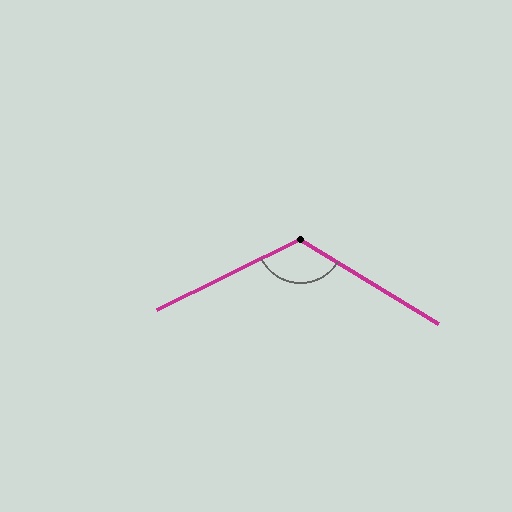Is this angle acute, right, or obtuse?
It is obtuse.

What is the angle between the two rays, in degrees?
Approximately 123 degrees.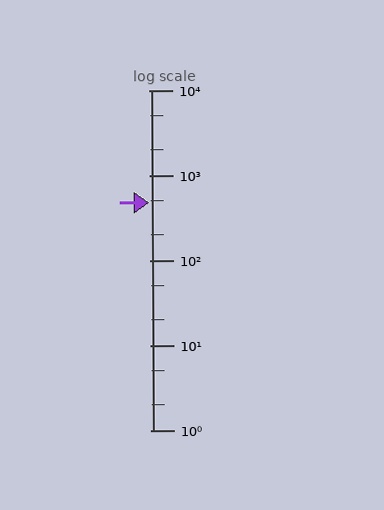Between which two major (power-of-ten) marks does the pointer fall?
The pointer is between 100 and 1000.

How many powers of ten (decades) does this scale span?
The scale spans 4 decades, from 1 to 10000.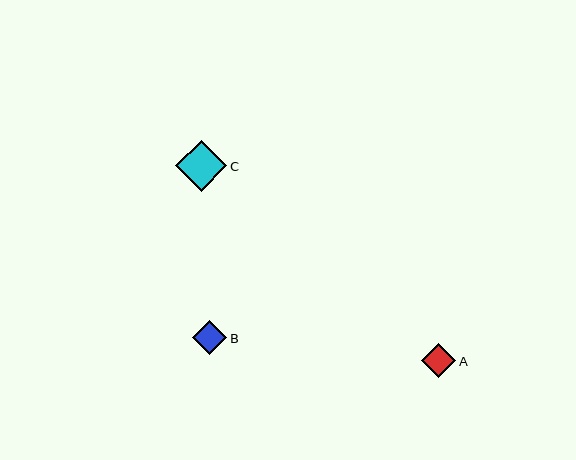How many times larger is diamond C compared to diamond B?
Diamond C is approximately 1.5 times the size of diamond B.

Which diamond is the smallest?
Diamond B is the smallest with a size of approximately 34 pixels.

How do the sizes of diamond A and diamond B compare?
Diamond A and diamond B are approximately the same size.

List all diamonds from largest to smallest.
From largest to smallest: C, A, B.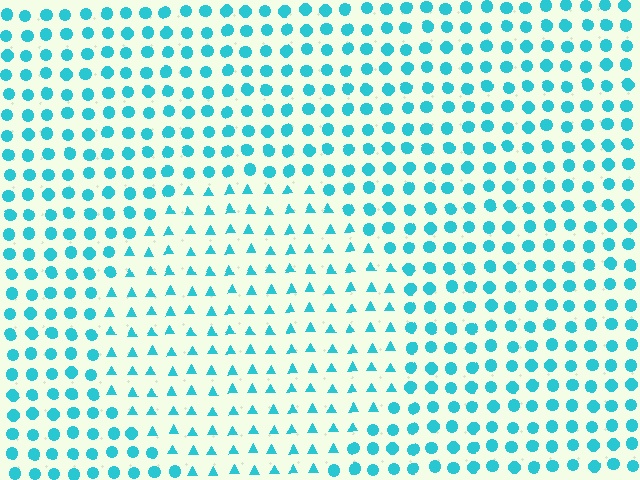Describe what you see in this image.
The image is filled with small cyan elements arranged in a uniform grid. A circle-shaped region contains triangles, while the surrounding area contains circles. The boundary is defined purely by the change in element shape.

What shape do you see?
I see a circle.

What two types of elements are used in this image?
The image uses triangles inside the circle region and circles outside it.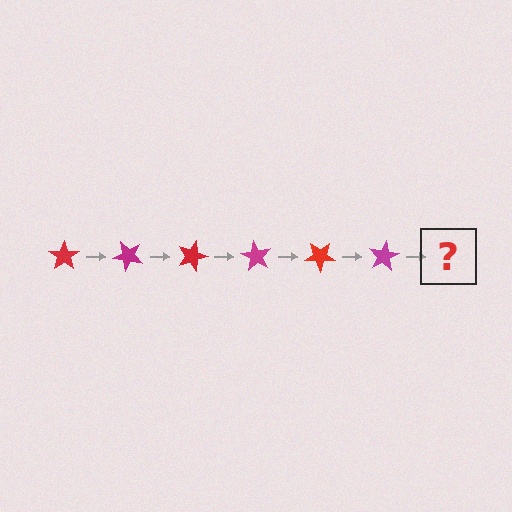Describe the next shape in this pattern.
It should be a red star, rotated 270 degrees from the start.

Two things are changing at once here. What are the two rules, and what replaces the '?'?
The two rules are that it rotates 45 degrees each step and the color cycles through red and magenta. The '?' should be a red star, rotated 270 degrees from the start.